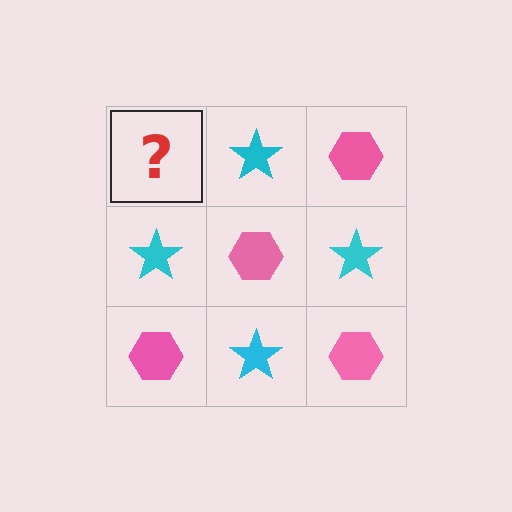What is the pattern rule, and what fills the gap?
The rule is that it alternates pink hexagon and cyan star in a checkerboard pattern. The gap should be filled with a pink hexagon.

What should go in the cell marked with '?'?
The missing cell should contain a pink hexagon.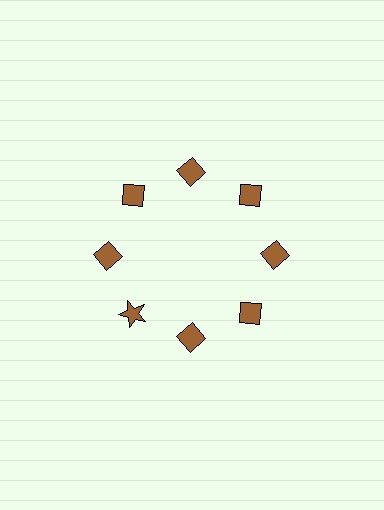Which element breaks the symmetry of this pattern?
The brown star at roughly the 8 o'clock position breaks the symmetry. All other shapes are brown diamonds.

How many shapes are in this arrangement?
There are 8 shapes arranged in a ring pattern.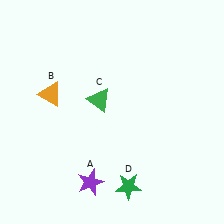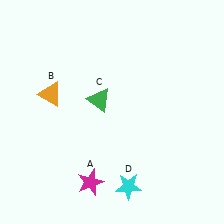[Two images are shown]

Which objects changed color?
A changed from purple to magenta. D changed from green to cyan.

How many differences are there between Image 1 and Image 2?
There are 2 differences between the two images.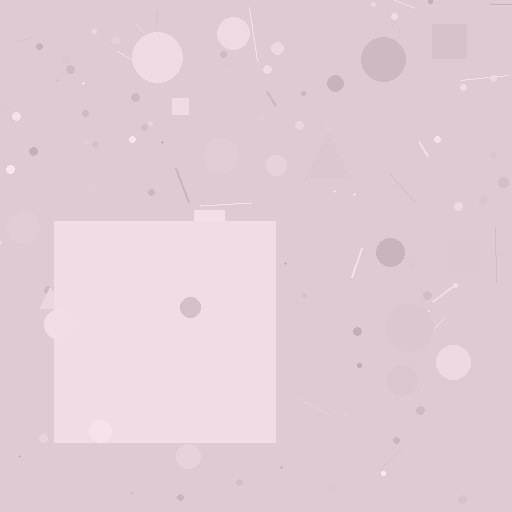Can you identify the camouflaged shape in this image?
The camouflaged shape is a square.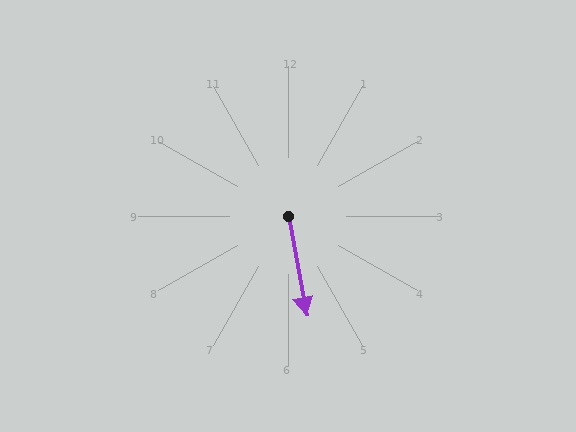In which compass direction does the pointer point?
South.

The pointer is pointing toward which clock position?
Roughly 6 o'clock.